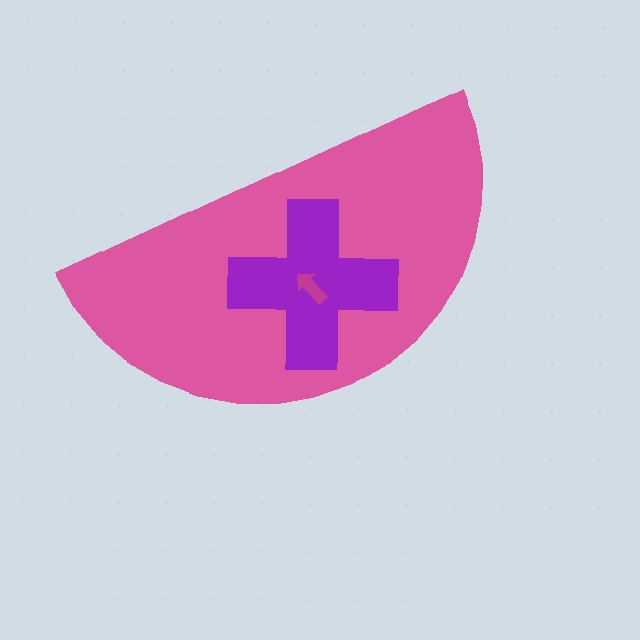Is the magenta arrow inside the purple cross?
Yes.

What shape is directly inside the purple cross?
The magenta arrow.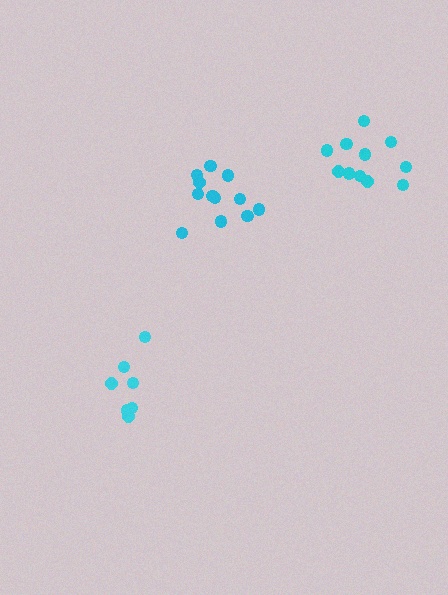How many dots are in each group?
Group 1: 11 dots, Group 2: 12 dots, Group 3: 7 dots (30 total).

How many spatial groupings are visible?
There are 3 spatial groupings.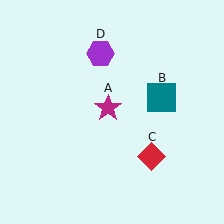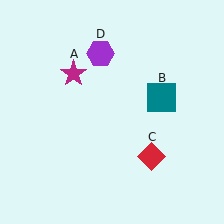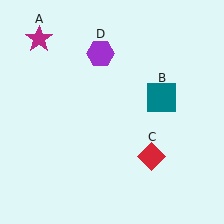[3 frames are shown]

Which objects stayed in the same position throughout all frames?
Teal square (object B) and red diamond (object C) and purple hexagon (object D) remained stationary.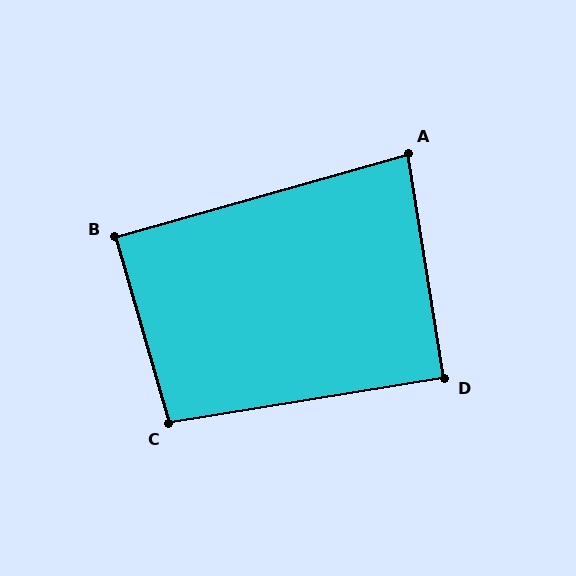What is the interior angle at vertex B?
Approximately 90 degrees (approximately right).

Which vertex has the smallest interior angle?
A, at approximately 83 degrees.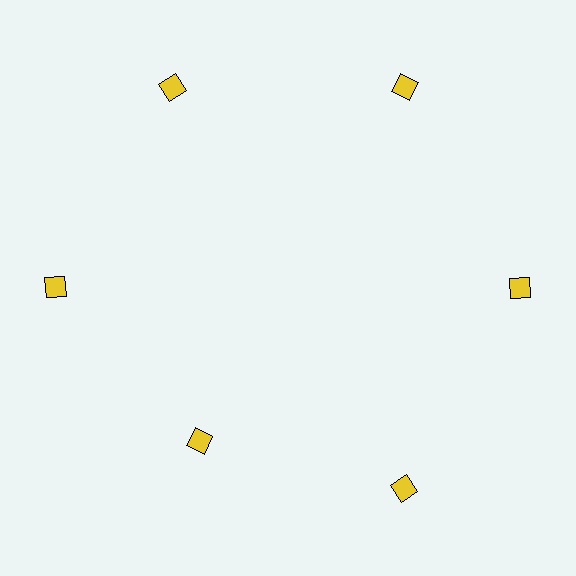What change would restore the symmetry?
The symmetry would be restored by moving it outward, back onto the ring so that all 6 squares sit at equal angles and equal distance from the center.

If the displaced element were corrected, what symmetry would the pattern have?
It would have 6-fold rotational symmetry — the pattern would map onto itself every 60 degrees.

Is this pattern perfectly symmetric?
No. The 6 yellow squares are arranged in a ring, but one element near the 7 o'clock position is pulled inward toward the center, breaking the 6-fold rotational symmetry.